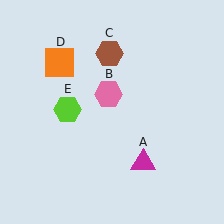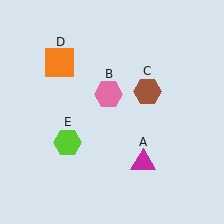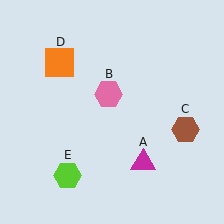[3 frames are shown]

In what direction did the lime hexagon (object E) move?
The lime hexagon (object E) moved down.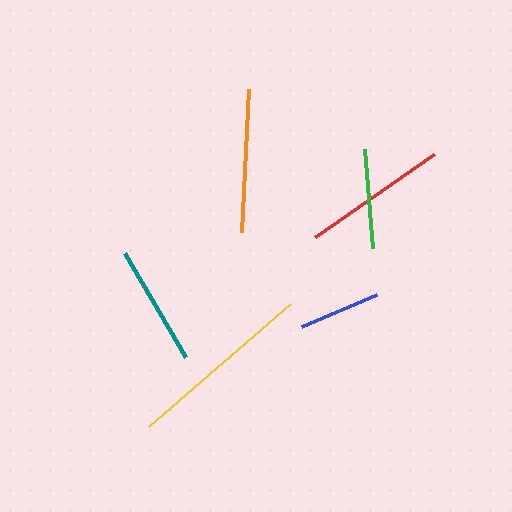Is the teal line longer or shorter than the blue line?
The teal line is longer than the blue line.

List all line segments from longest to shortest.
From longest to shortest: yellow, red, orange, teal, green, blue.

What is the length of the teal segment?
The teal segment is approximately 122 pixels long.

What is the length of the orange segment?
The orange segment is approximately 144 pixels long.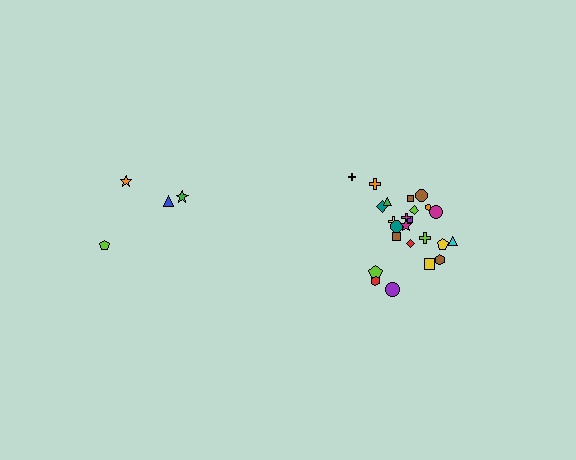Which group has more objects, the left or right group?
The right group.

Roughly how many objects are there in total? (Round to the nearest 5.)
Roughly 30 objects in total.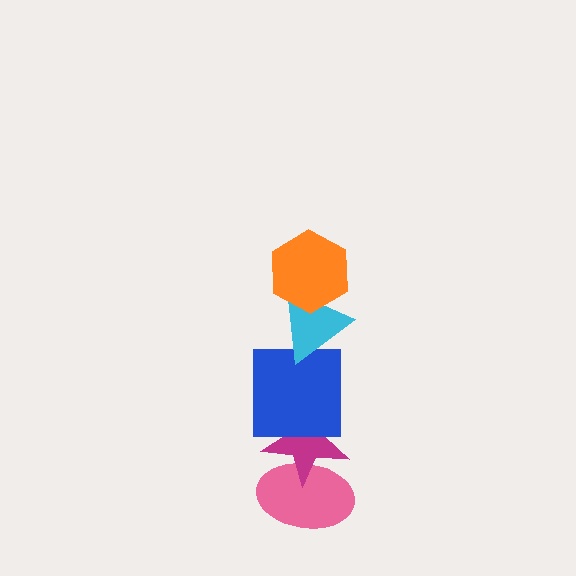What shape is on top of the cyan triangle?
The orange hexagon is on top of the cyan triangle.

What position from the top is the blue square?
The blue square is 3rd from the top.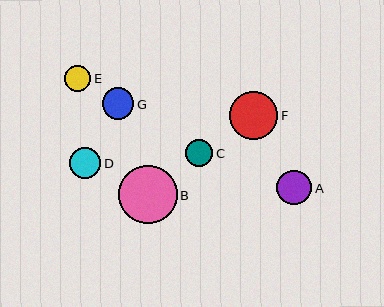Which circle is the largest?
Circle B is the largest with a size of approximately 59 pixels.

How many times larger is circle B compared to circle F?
Circle B is approximately 1.2 times the size of circle F.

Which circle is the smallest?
Circle E is the smallest with a size of approximately 27 pixels.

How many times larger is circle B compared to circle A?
Circle B is approximately 1.7 times the size of circle A.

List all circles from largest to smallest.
From largest to smallest: B, F, A, G, D, C, E.